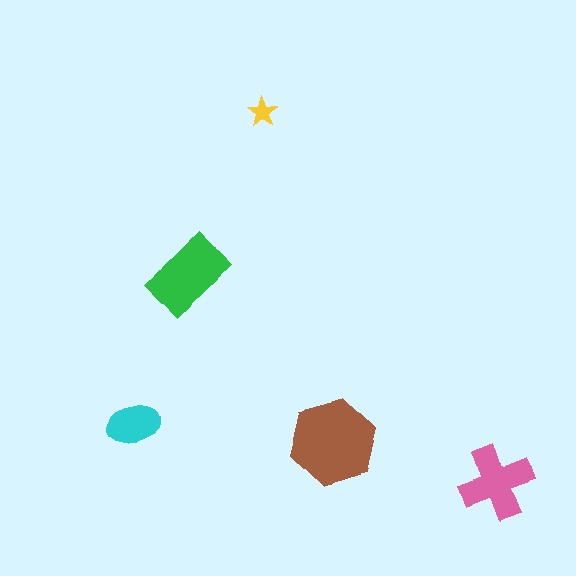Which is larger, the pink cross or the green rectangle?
The green rectangle.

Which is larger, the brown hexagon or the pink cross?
The brown hexagon.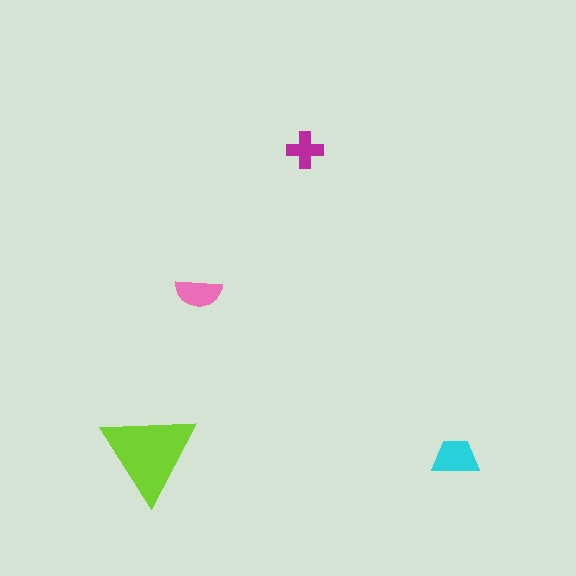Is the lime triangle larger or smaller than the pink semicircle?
Larger.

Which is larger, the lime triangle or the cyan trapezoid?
The lime triangle.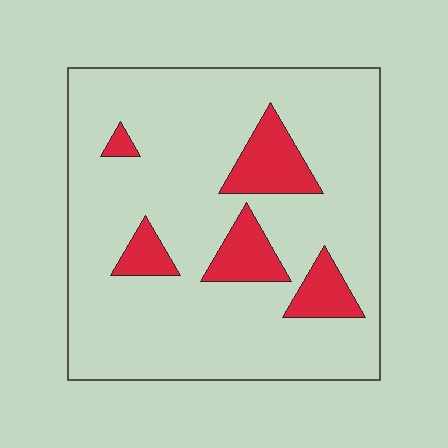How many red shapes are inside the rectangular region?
5.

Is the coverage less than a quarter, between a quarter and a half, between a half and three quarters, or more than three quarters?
Less than a quarter.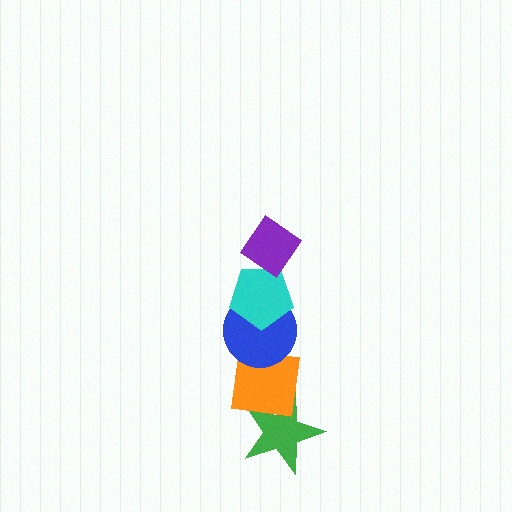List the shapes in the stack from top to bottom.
From top to bottom: the purple diamond, the cyan pentagon, the blue circle, the orange square, the green star.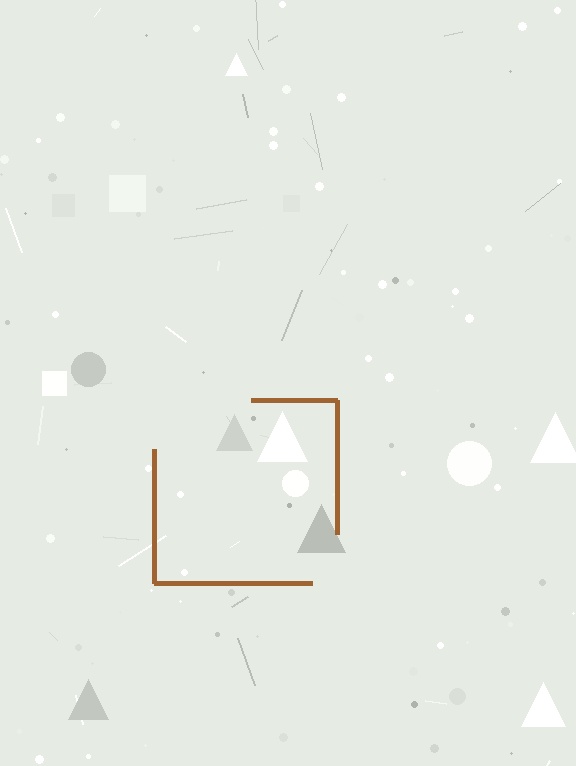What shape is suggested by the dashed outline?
The dashed outline suggests a square.